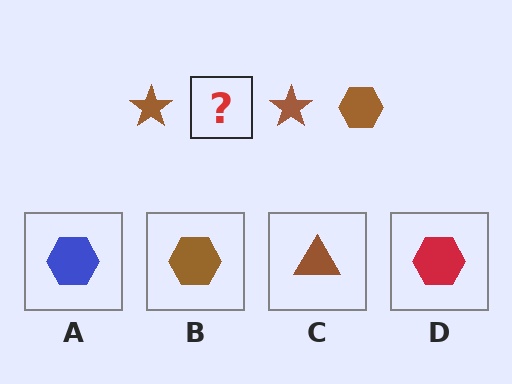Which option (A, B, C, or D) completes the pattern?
B.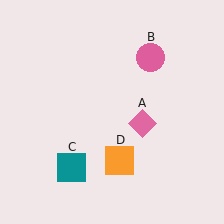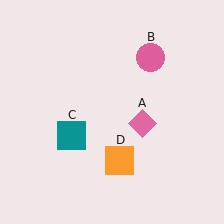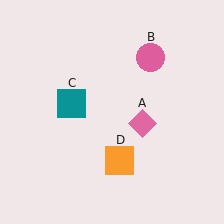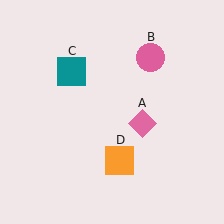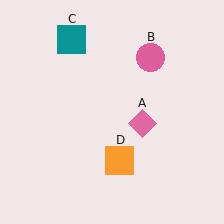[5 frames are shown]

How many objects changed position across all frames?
1 object changed position: teal square (object C).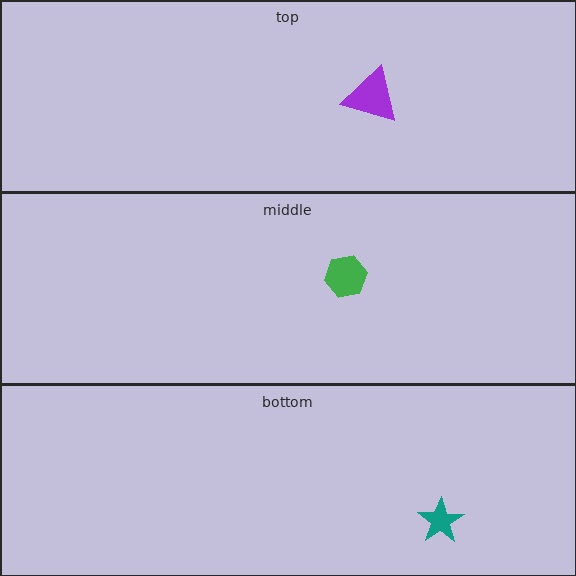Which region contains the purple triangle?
The top region.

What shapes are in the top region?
The purple triangle.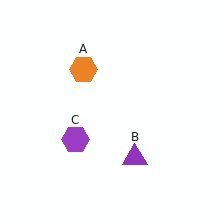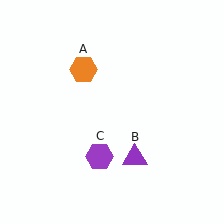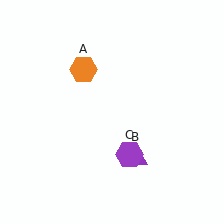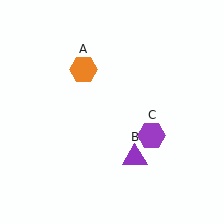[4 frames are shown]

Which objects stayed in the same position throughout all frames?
Orange hexagon (object A) and purple triangle (object B) remained stationary.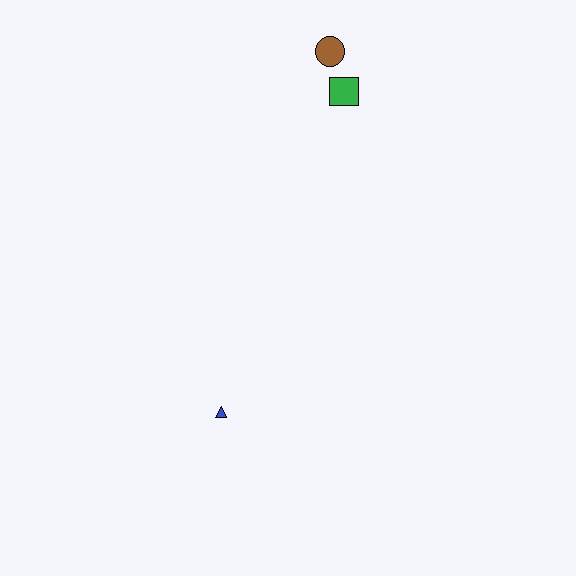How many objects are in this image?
There are 3 objects.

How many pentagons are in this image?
There are no pentagons.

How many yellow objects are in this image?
There are no yellow objects.